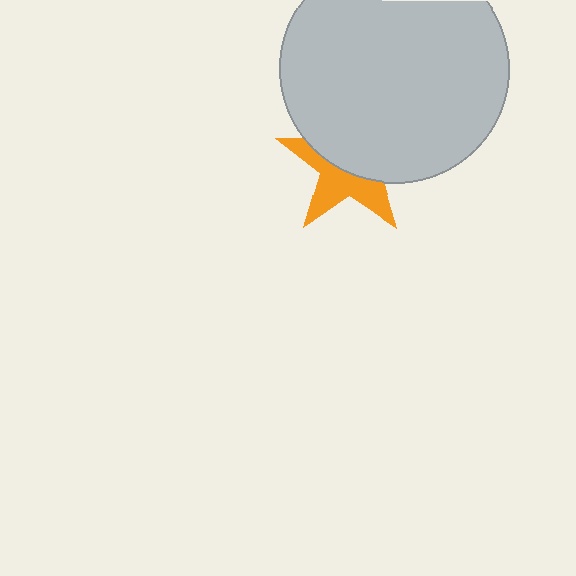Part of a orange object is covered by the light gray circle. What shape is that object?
It is a star.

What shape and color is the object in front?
The object in front is a light gray circle.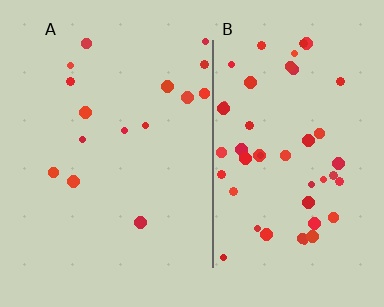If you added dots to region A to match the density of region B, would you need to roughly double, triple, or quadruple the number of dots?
Approximately triple.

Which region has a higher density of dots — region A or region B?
B (the right).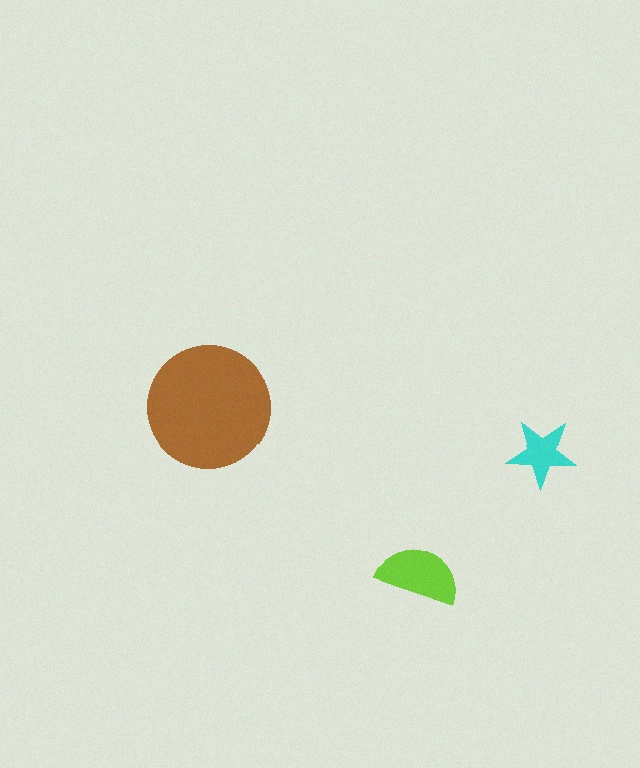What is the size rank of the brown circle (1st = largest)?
1st.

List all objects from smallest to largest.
The cyan star, the lime semicircle, the brown circle.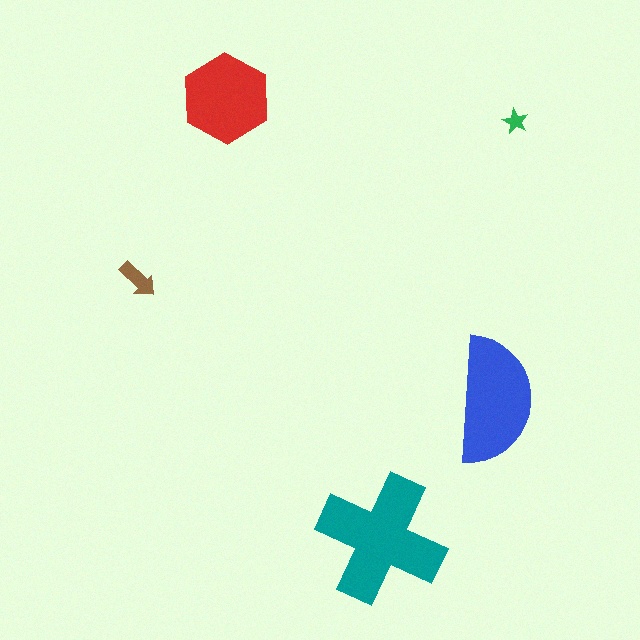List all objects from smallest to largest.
The green star, the brown arrow, the red hexagon, the blue semicircle, the teal cross.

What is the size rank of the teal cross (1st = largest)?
1st.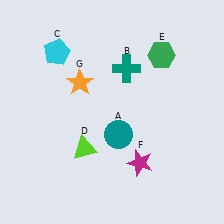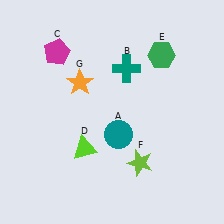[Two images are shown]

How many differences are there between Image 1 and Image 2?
There are 2 differences between the two images.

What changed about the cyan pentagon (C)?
In Image 1, C is cyan. In Image 2, it changed to magenta.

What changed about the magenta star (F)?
In Image 1, F is magenta. In Image 2, it changed to lime.